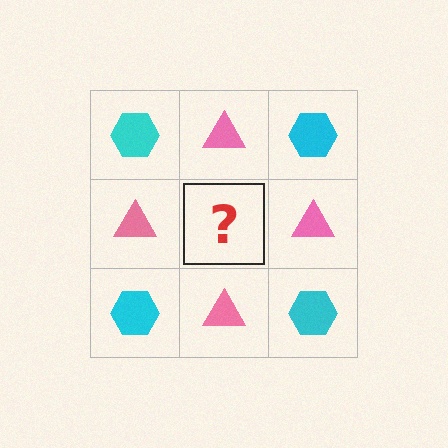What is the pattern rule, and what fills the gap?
The rule is that it alternates cyan hexagon and pink triangle in a checkerboard pattern. The gap should be filled with a cyan hexagon.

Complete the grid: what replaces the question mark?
The question mark should be replaced with a cyan hexagon.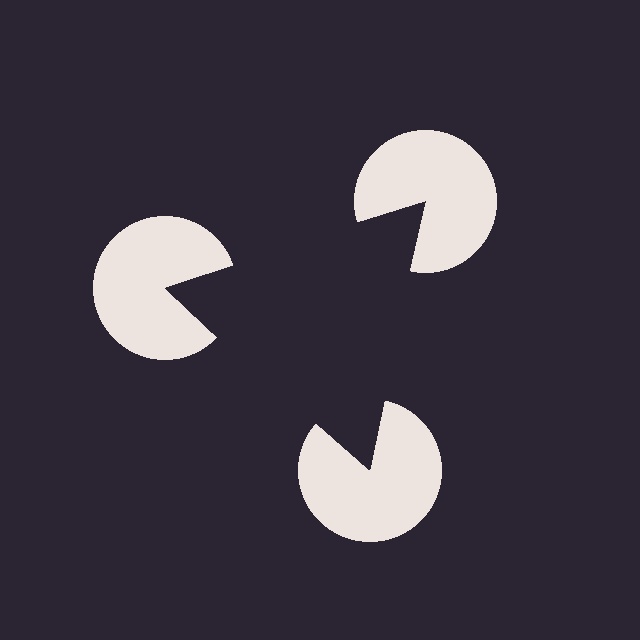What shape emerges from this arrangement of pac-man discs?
An illusory triangle — its edges are inferred from the aligned wedge cuts in the pac-man discs, not physically drawn.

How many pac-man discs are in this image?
There are 3 — one at each vertex of the illusory triangle.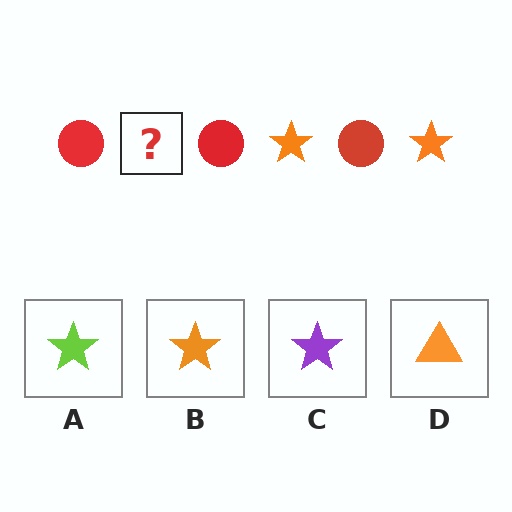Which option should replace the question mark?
Option B.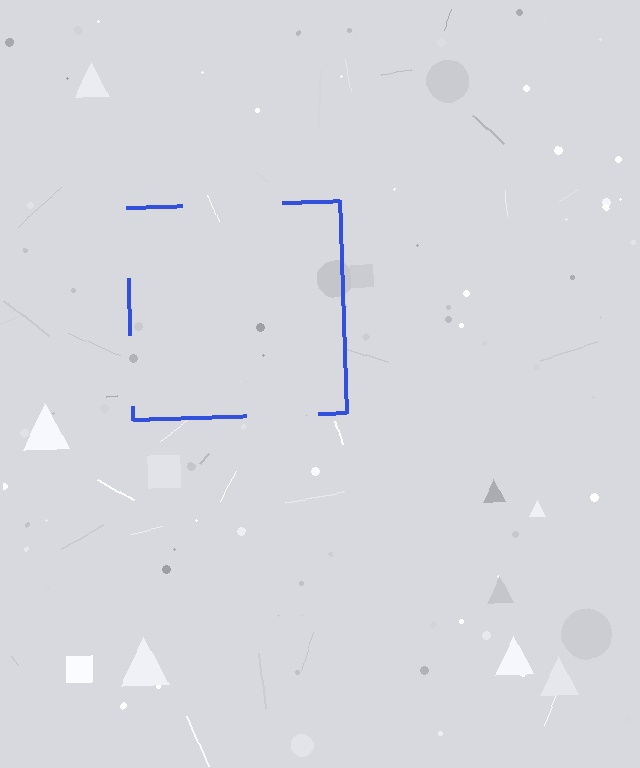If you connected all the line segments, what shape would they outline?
They would outline a square.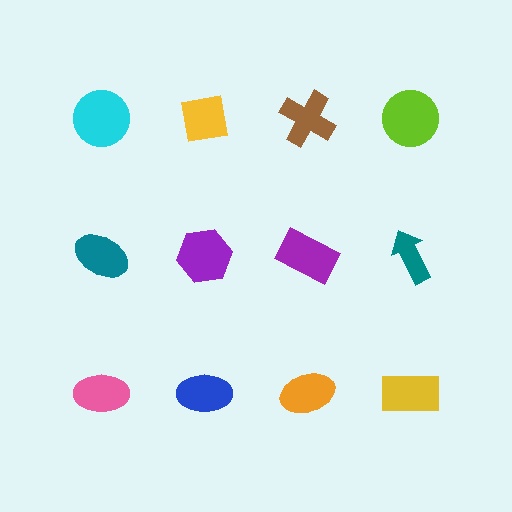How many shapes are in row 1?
4 shapes.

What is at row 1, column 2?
A yellow square.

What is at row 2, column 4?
A teal arrow.